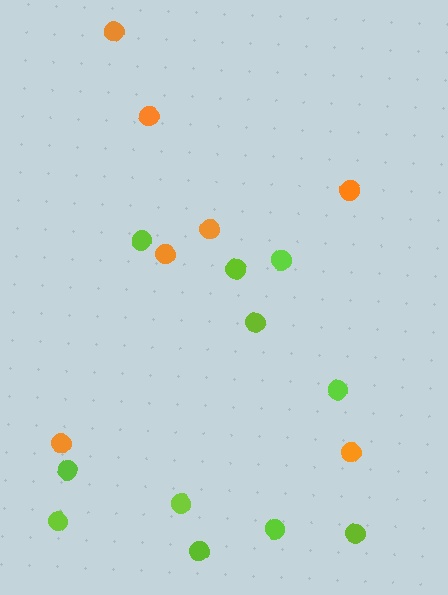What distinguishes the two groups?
There are 2 groups: one group of lime circles (11) and one group of orange circles (7).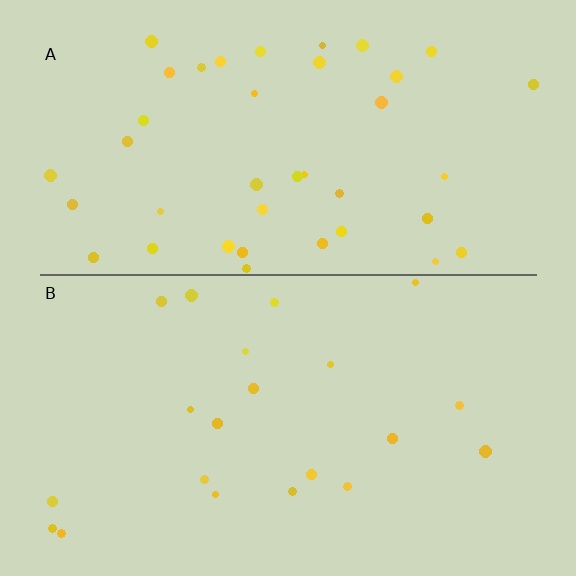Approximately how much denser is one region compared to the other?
Approximately 1.9× — region A over region B.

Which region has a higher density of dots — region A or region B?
A (the top).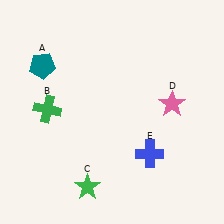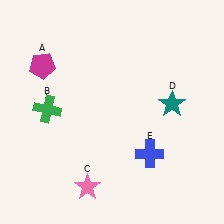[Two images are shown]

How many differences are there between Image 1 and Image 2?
There are 3 differences between the two images.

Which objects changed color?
A changed from teal to magenta. C changed from green to pink. D changed from pink to teal.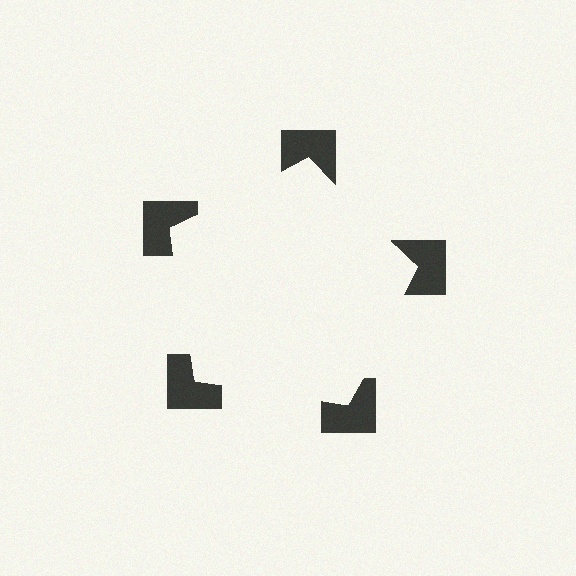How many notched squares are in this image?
There are 5 — one at each vertex of the illusory pentagon.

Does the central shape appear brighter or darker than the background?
It typically appears slightly brighter than the background, even though no actual brightness change is drawn.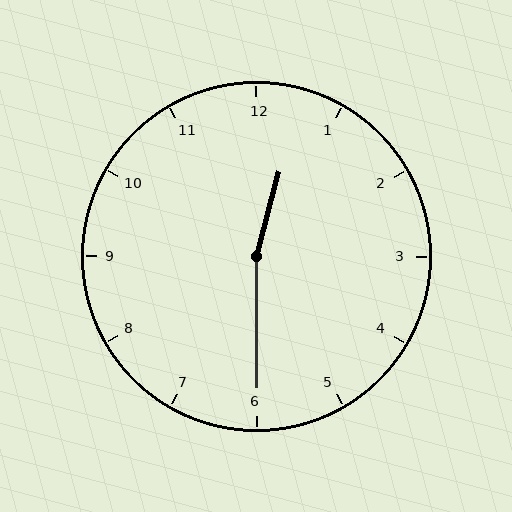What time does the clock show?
12:30.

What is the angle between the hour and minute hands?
Approximately 165 degrees.